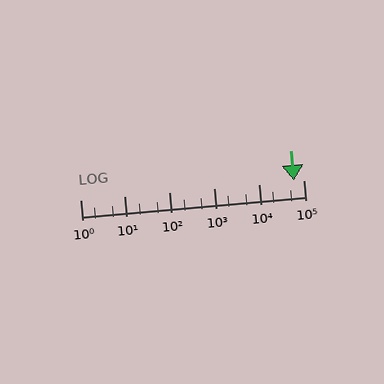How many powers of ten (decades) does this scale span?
The scale spans 5 decades, from 1 to 100000.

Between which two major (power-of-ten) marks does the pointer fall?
The pointer is between 10000 and 100000.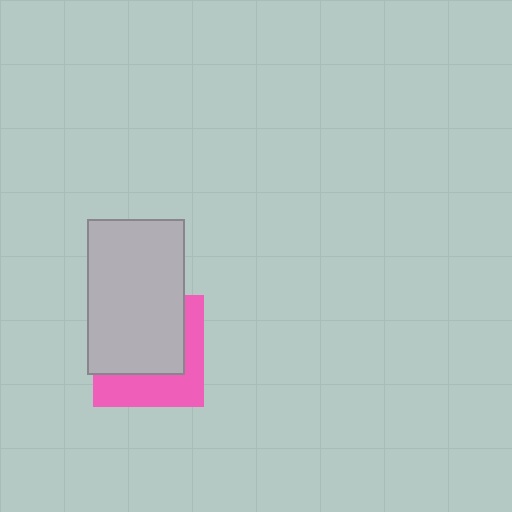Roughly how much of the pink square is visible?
A small part of it is visible (roughly 40%).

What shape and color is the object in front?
The object in front is a light gray rectangle.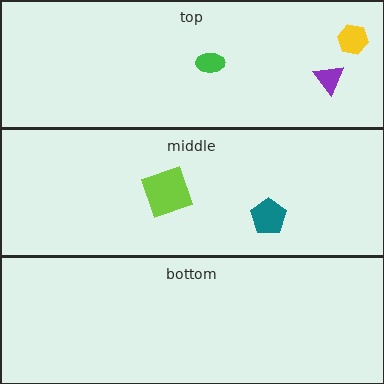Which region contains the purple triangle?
The top region.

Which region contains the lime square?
The middle region.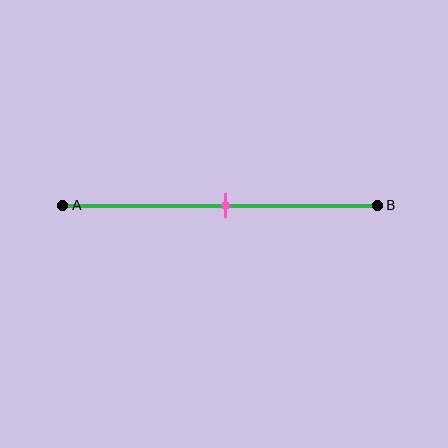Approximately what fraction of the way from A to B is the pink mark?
The pink mark is approximately 50% of the way from A to B.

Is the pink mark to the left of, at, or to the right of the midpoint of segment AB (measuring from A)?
The pink mark is approximately at the midpoint of segment AB.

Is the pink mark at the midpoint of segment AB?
Yes, the mark is approximately at the midpoint.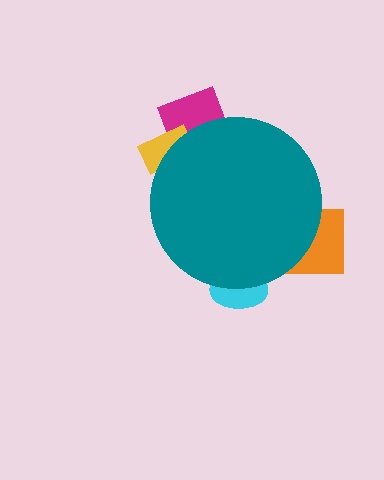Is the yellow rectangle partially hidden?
Yes, the yellow rectangle is partially hidden behind the teal circle.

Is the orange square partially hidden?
Yes, the orange square is partially hidden behind the teal circle.